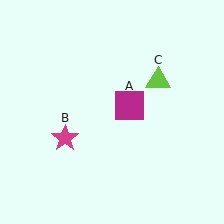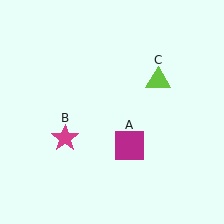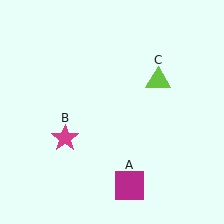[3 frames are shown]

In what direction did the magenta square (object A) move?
The magenta square (object A) moved down.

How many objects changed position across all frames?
1 object changed position: magenta square (object A).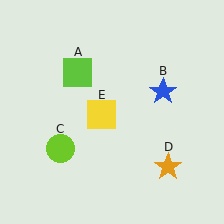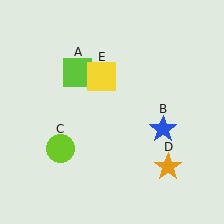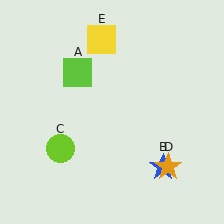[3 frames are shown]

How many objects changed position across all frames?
2 objects changed position: blue star (object B), yellow square (object E).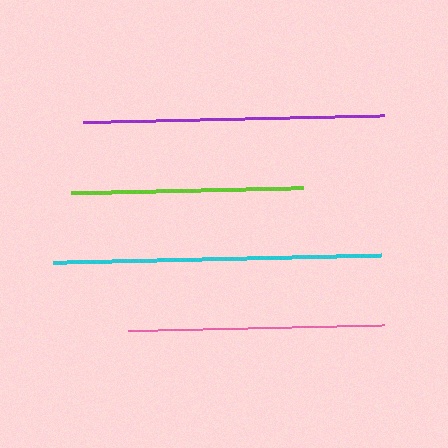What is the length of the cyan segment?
The cyan segment is approximately 328 pixels long.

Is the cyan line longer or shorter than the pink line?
The cyan line is longer than the pink line.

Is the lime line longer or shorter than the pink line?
The pink line is longer than the lime line.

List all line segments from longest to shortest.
From longest to shortest: cyan, purple, pink, lime.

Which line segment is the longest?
The cyan line is the longest at approximately 328 pixels.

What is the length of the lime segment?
The lime segment is approximately 232 pixels long.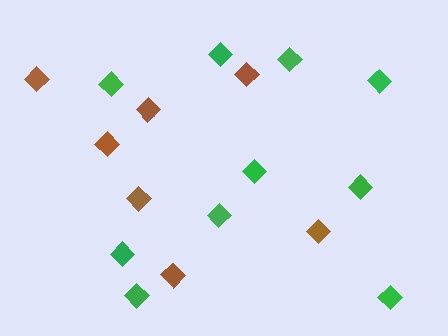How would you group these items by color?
There are 2 groups: one group of brown diamonds (7) and one group of green diamonds (10).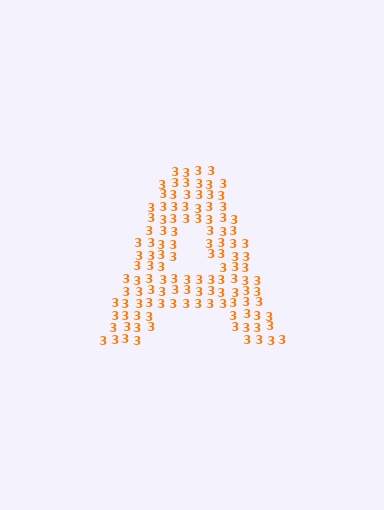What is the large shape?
The large shape is the letter A.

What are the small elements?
The small elements are digit 3's.